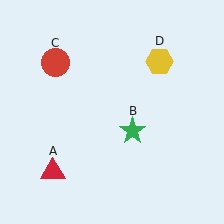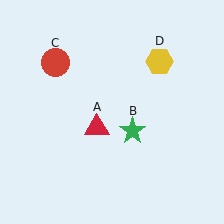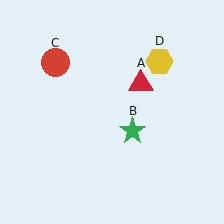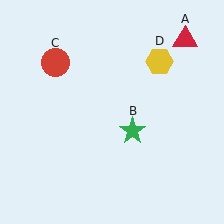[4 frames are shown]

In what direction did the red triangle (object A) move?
The red triangle (object A) moved up and to the right.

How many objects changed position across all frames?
1 object changed position: red triangle (object A).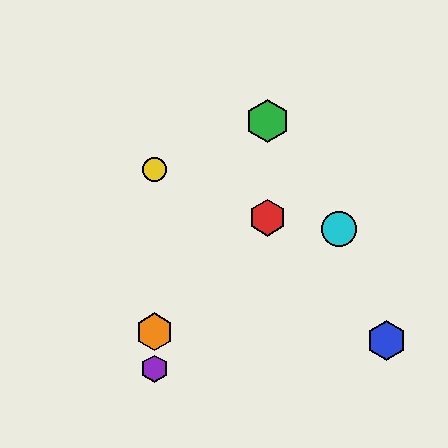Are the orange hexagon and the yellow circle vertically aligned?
Yes, both are at x≈155.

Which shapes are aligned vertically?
The yellow circle, the purple hexagon, the orange hexagon are aligned vertically.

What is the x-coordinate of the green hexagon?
The green hexagon is at x≈267.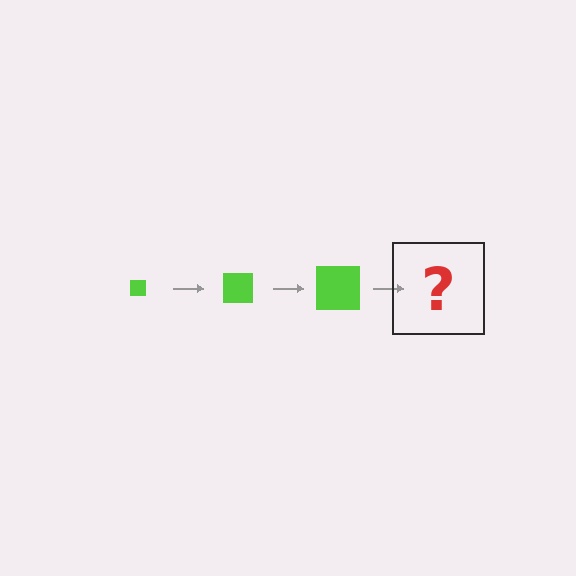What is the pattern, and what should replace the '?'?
The pattern is that the square gets progressively larger each step. The '?' should be a lime square, larger than the previous one.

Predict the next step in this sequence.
The next step is a lime square, larger than the previous one.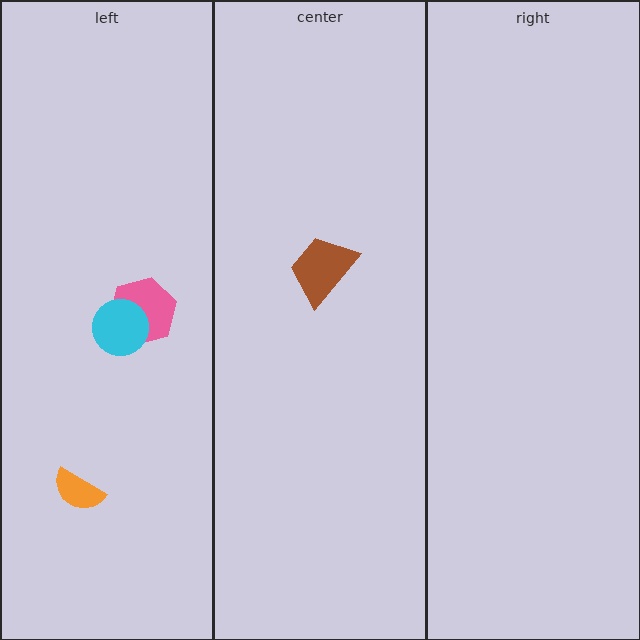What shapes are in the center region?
The brown trapezoid.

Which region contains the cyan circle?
The left region.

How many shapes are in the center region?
1.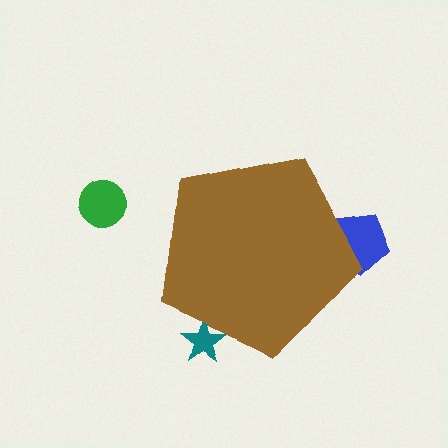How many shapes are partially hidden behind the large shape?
2 shapes are partially hidden.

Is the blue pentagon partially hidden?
Yes, the blue pentagon is partially hidden behind the brown pentagon.